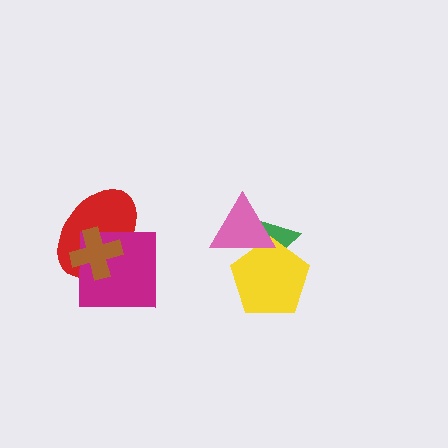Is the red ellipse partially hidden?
Yes, it is partially covered by another shape.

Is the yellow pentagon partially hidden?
Yes, it is partially covered by another shape.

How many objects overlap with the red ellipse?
2 objects overlap with the red ellipse.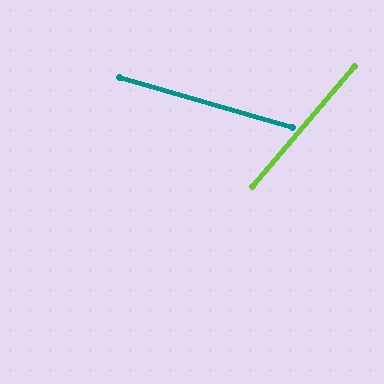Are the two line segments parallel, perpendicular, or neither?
Neither parallel nor perpendicular — they differ by about 66°.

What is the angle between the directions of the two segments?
Approximately 66 degrees.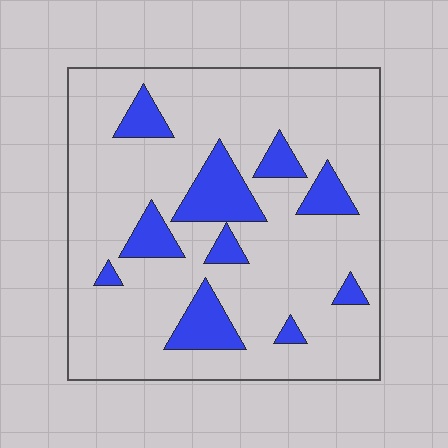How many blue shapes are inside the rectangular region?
10.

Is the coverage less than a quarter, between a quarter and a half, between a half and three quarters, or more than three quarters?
Less than a quarter.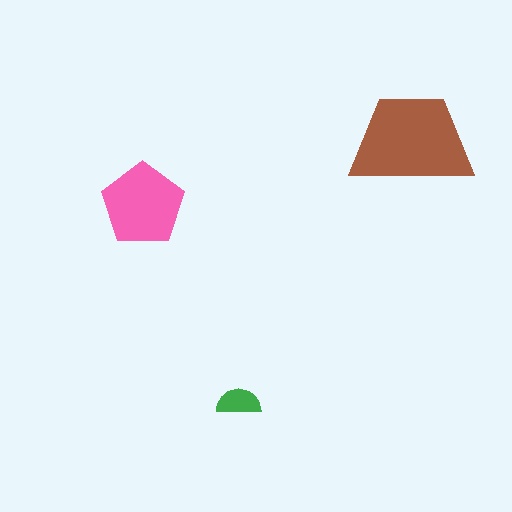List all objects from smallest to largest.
The green semicircle, the pink pentagon, the brown trapezoid.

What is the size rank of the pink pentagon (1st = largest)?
2nd.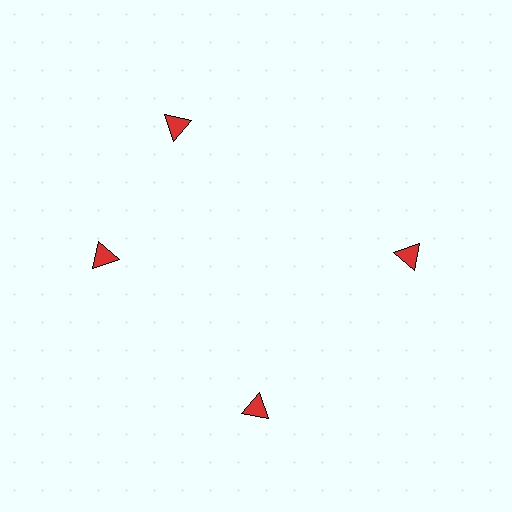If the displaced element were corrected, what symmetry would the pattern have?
It would have 4-fold rotational symmetry — the pattern would map onto itself every 90 degrees.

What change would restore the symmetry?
The symmetry would be restored by rotating it back into even spacing with its neighbors so that all 4 triangles sit at equal angles and equal distance from the center.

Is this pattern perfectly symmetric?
No. The 4 red triangles are arranged in a ring, but one element near the 12 o'clock position is rotated out of alignment along the ring, breaking the 4-fold rotational symmetry.